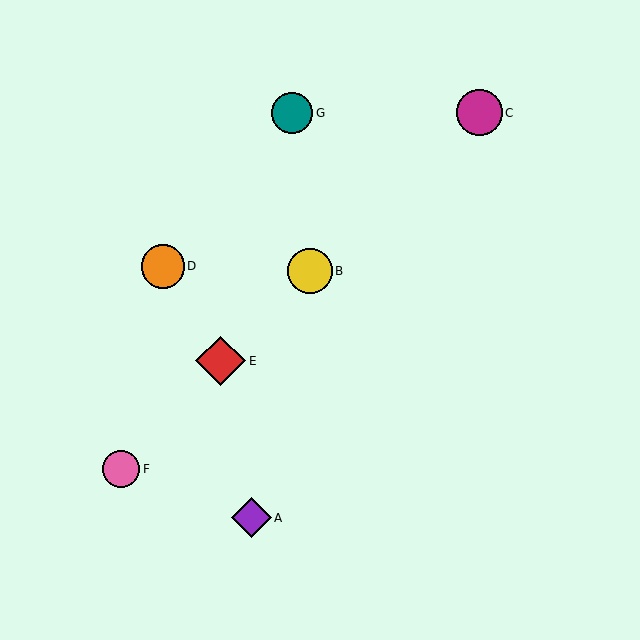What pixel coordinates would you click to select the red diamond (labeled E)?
Click at (221, 361) to select the red diamond E.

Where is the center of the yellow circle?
The center of the yellow circle is at (310, 271).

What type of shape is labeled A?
Shape A is a purple diamond.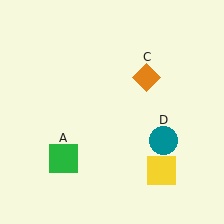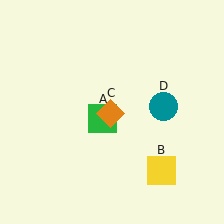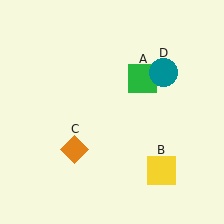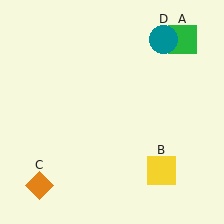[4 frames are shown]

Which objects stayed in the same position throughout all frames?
Yellow square (object B) remained stationary.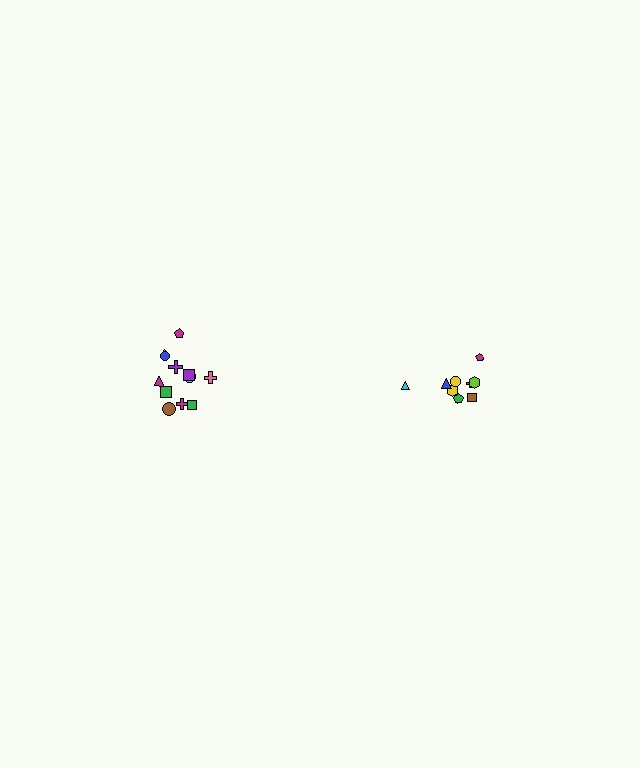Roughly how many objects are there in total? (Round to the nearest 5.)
Roughly 20 objects in total.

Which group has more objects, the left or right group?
The left group.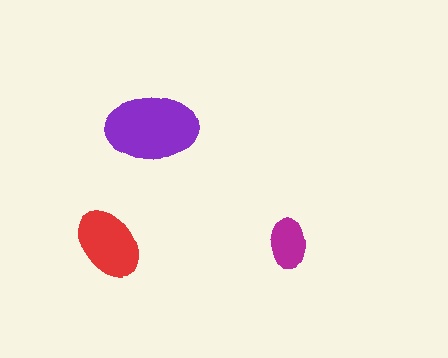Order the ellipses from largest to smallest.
the purple one, the red one, the magenta one.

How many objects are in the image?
There are 3 objects in the image.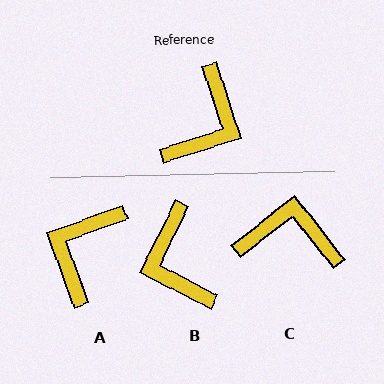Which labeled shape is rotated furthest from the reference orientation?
A, about 178 degrees away.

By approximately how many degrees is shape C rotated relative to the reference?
Approximately 111 degrees counter-clockwise.